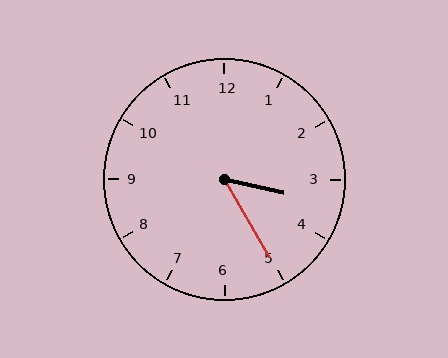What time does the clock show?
3:25.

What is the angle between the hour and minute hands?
Approximately 48 degrees.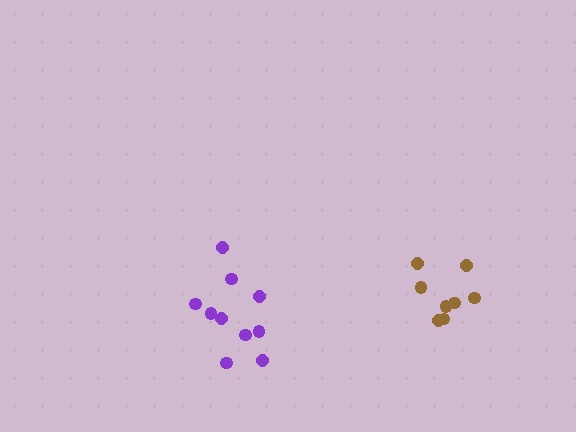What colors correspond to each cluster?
The clusters are colored: brown, purple.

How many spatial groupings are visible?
There are 2 spatial groupings.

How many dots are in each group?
Group 1: 8 dots, Group 2: 10 dots (18 total).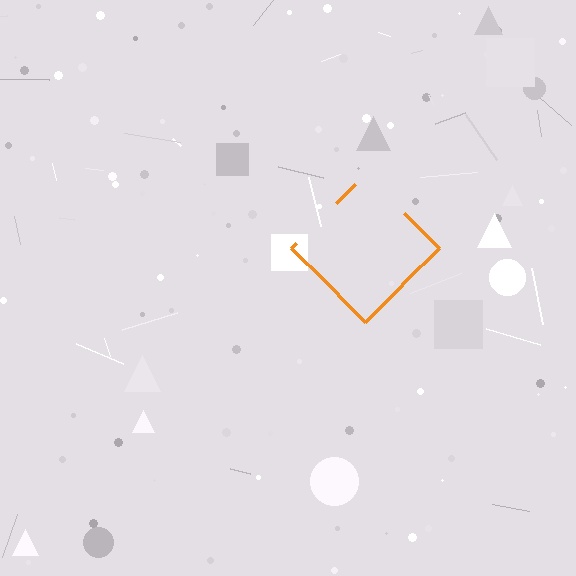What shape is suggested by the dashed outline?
The dashed outline suggests a diamond.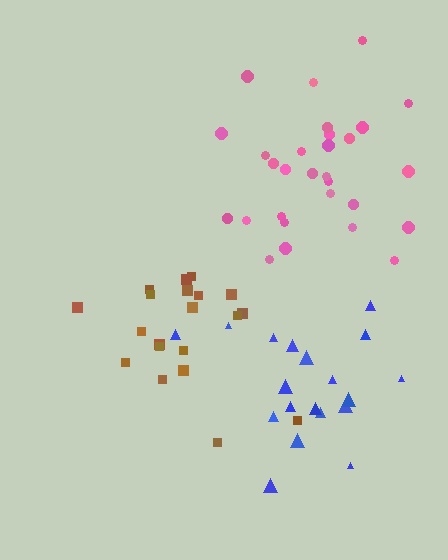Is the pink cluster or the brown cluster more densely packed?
Brown.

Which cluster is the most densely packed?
Brown.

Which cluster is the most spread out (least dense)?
Pink.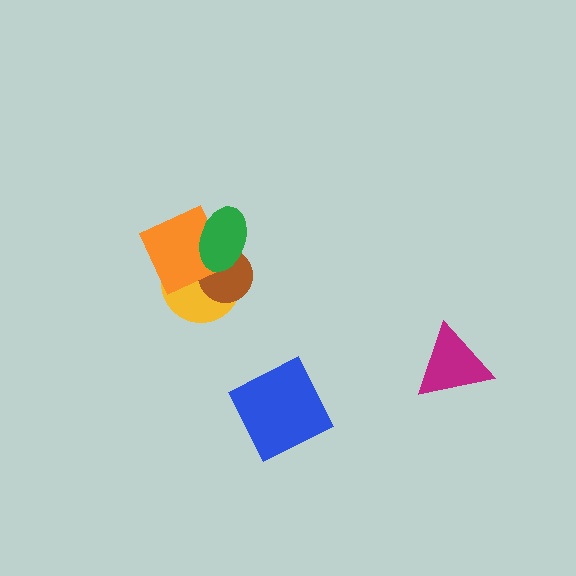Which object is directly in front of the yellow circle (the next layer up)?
The brown circle is directly in front of the yellow circle.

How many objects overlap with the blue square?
0 objects overlap with the blue square.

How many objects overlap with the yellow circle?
3 objects overlap with the yellow circle.